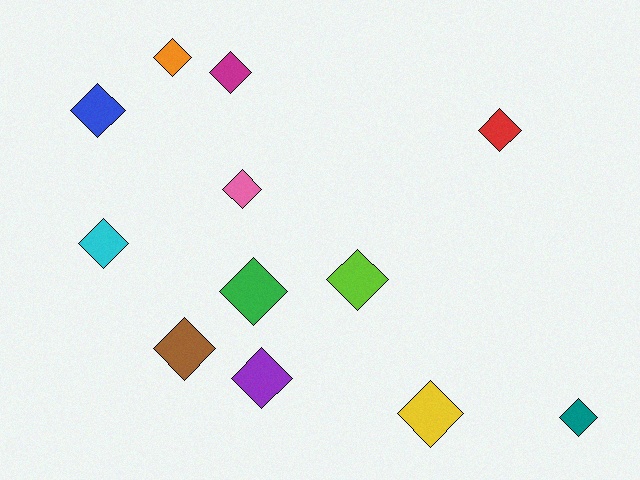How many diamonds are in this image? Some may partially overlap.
There are 12 diamonds.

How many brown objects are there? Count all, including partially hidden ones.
There is 1 brown object.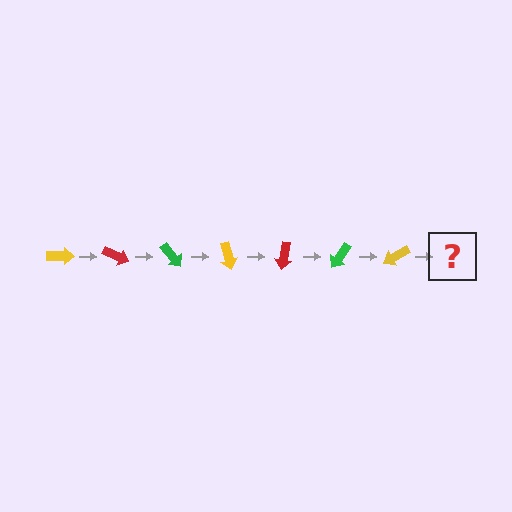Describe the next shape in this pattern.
It should be a red arrow, rotated 175 degrees from the start.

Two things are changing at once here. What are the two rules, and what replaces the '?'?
The two rules are that it rotates 25 degrees each step and the color cycles through yellow, red, and green. The '?' should be a red arrow, rotated 175 degrees from the start.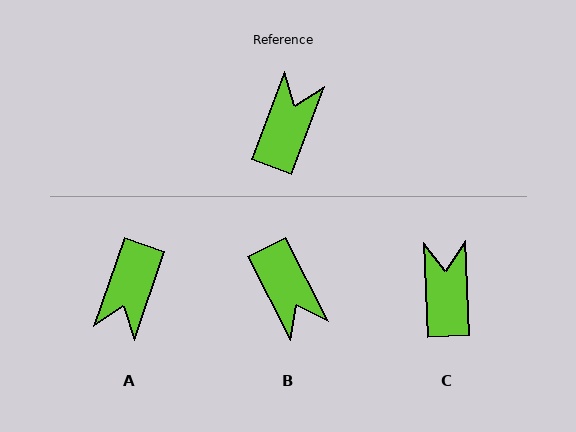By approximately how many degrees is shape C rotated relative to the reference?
Approximately 23 degrees counter-clockwise.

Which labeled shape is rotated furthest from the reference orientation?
A, about 178 degrees away.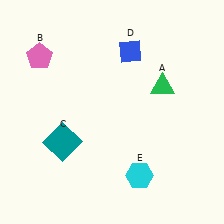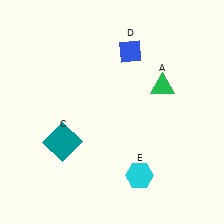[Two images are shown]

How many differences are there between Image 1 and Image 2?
There is 1 difference between the two images.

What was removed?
The pink pentagon (B) was removed in Image 2.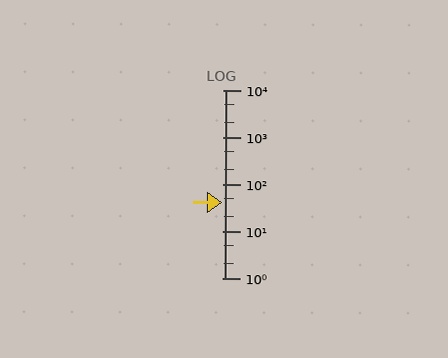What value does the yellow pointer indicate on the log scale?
The pointer indicates approximately 40.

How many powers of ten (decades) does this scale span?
The scale spans 4 decades, from 1 to 10000.